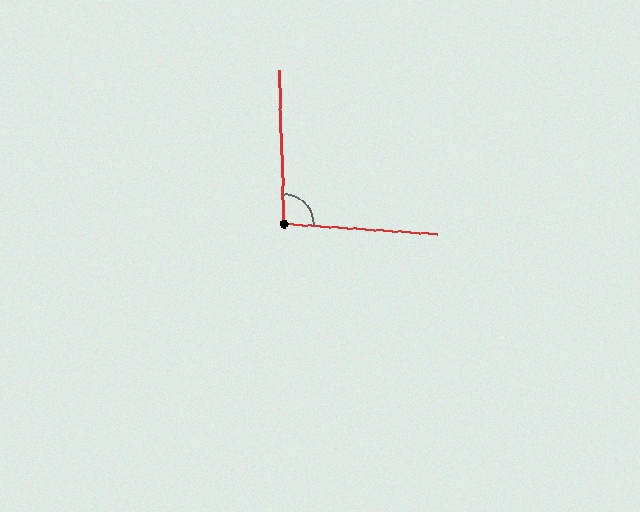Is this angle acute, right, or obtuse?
It is obtuse.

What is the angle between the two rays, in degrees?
Approximately 96 degrees.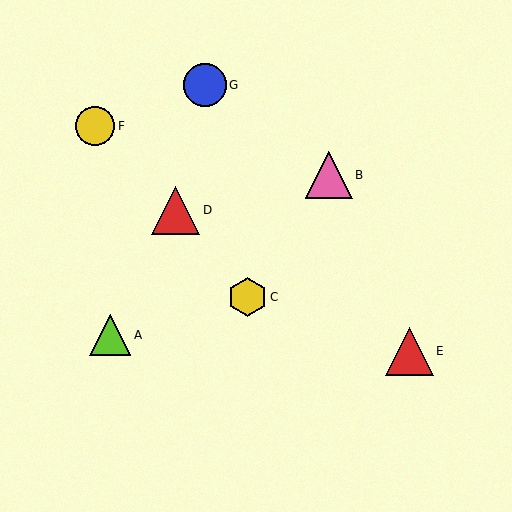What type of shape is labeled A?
Shape A is a lime triangle.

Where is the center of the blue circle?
The center of the blue circle is at (205, 85).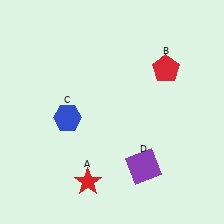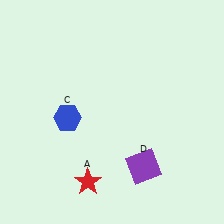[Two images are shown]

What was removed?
The red pentagon (B) was removed in Image 2.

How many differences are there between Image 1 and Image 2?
There is 1 difference between the two images.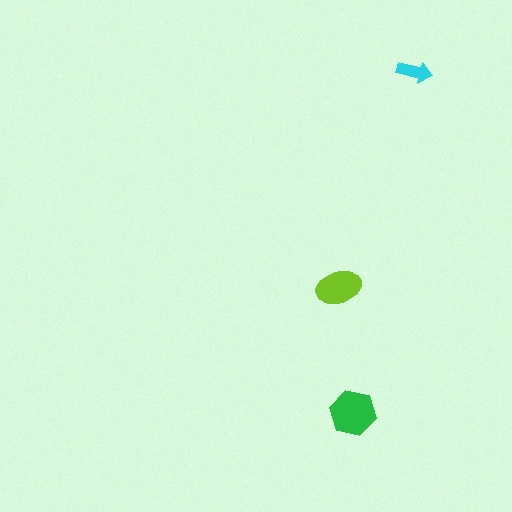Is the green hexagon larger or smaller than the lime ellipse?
Larger.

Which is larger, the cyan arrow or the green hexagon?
The green hexagon.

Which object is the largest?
The green hexagon.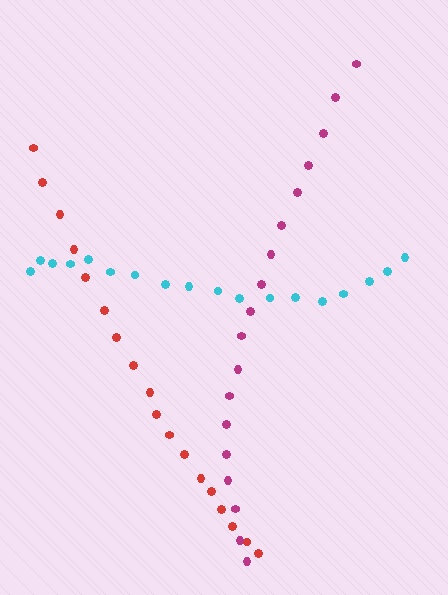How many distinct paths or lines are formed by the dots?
There are 3 distinct paths.